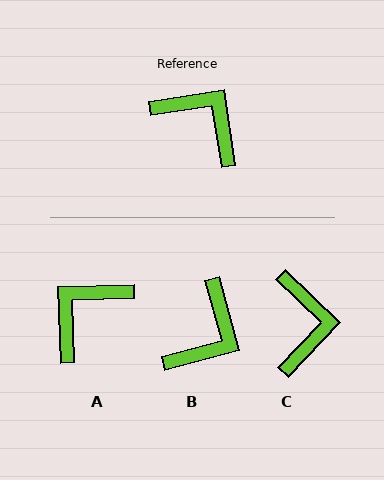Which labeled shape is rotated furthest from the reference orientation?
B, about 84 degrees away.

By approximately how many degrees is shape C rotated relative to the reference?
Approximately 52 degrees clockwise.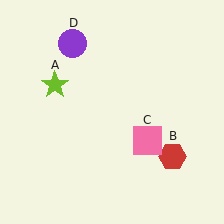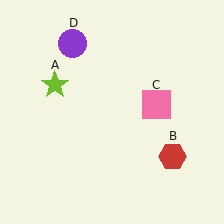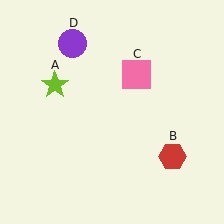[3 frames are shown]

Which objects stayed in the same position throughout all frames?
Lime star (object A) and red hexagon (object B) and purple circle (object D) remained stationary.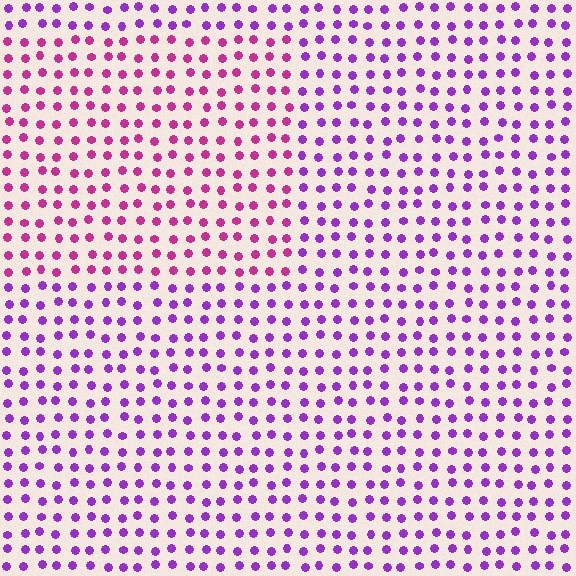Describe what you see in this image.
The image is filled with small purple elements in a uniform arrangement. A rectangle-shaped region is visible where the elements are tinted to a slightly different hue, forming a subtle color boundary.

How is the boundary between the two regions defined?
The boundary is defined purely by a slight shift in hue (about 39 degrees). Spacing, size, and orientation are identical on both sides.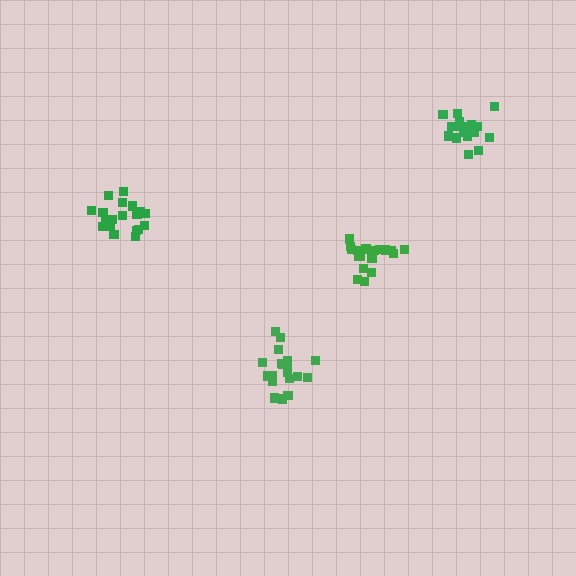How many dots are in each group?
Group 1: 20 dots, Group 2: 20 dots, Group 3: 19 dots, Group 4: 18 dots (77 total).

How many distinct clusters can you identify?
There are 4 distinct clusters.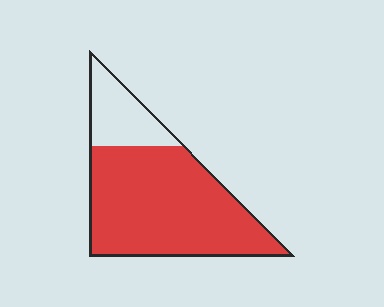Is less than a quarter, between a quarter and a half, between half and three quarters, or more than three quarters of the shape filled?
More than three quarters.